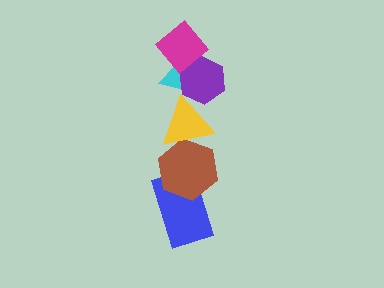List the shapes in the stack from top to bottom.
From top to bottom: the magenta diamond, the purple hexagon, the cyan triangle, the yellow triangle, the brown hexagon, the blue rectangle.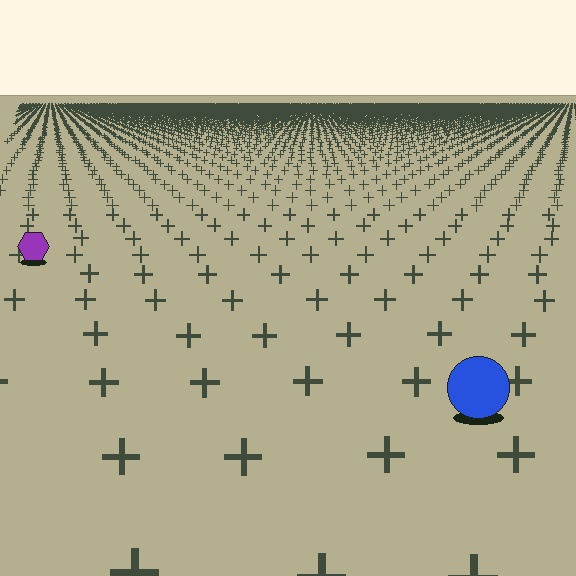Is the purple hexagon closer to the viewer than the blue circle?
No. The blue circle is closer — you can tell from the texture gradient: the ground texture is coarser near it.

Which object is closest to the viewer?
The blue circle is closest. The texture marks near it are larger and more spread out.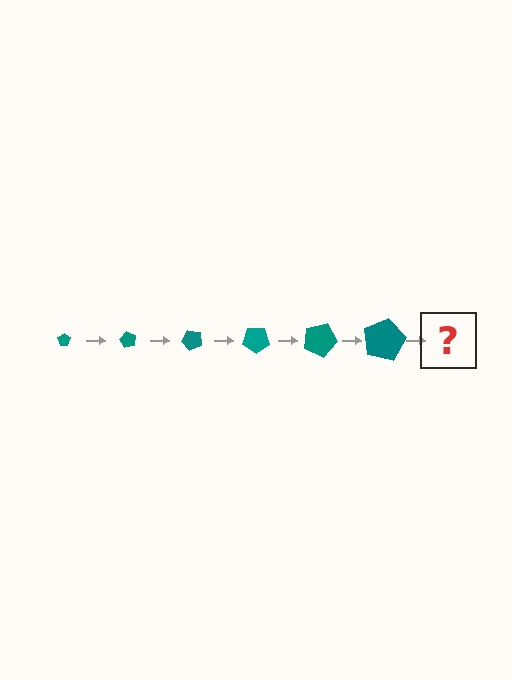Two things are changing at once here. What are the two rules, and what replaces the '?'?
The two rules are that the pentagon grows larger each step and it rotates 60 degrees each step. The '?' should be a pentagon, larger than the previous one and rotated 360 degrees from the start.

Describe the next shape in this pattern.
It should be a pentagon, larger than the previous one and rotated 360 degrees from the start.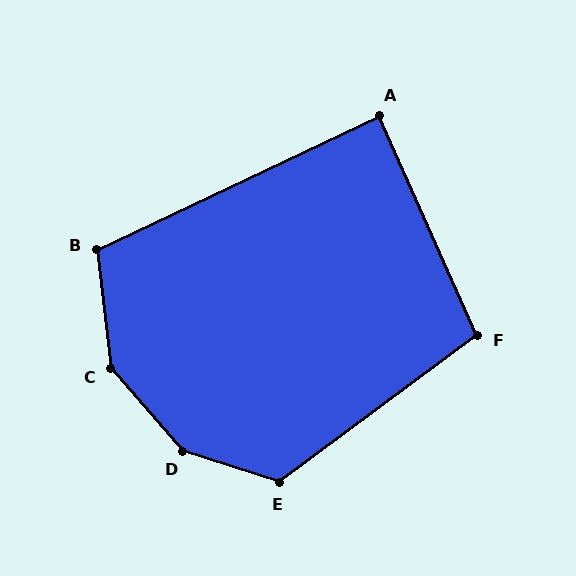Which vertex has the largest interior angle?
D, at approximately 149 degrees.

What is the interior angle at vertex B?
Approximately 109 degrees (obtuse).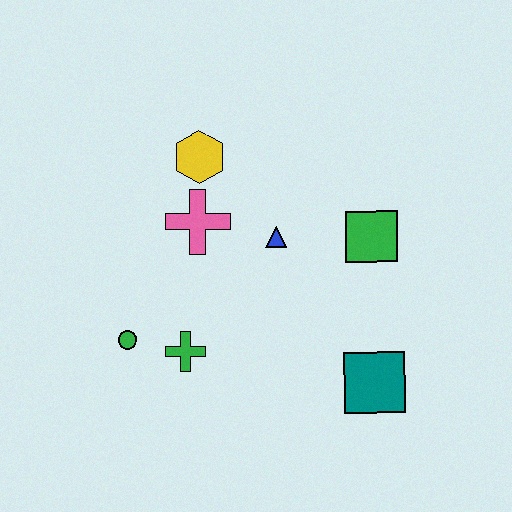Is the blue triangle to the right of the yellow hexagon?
Yes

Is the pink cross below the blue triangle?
No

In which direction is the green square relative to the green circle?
The green square is to the right of the green circle.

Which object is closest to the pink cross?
The yellow hexagon is closest to the pink cross.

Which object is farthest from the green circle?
The green square is farthest from the green circle.